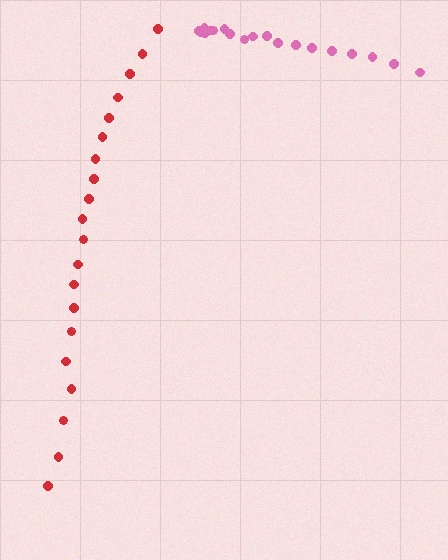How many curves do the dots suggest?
There are 2 distinct paths.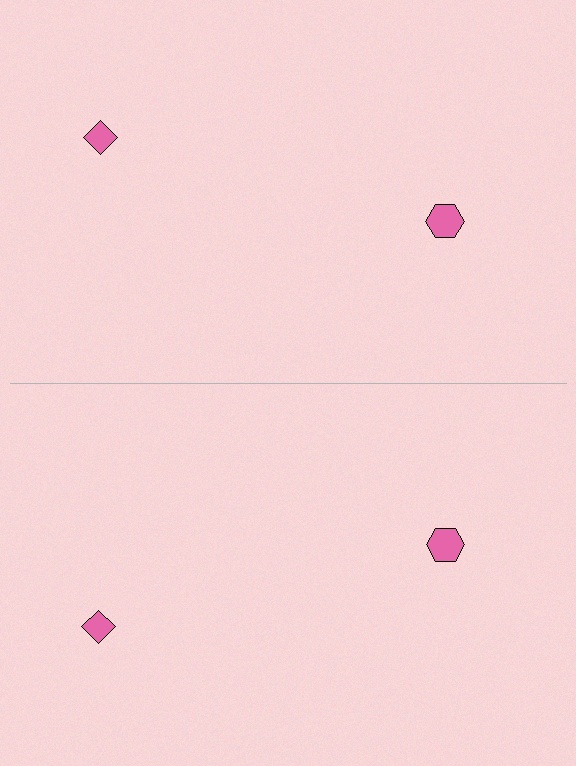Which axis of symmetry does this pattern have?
The pattern has a horizontal axis of symmetry running through the center of the image.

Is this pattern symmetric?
Yes, this pattern has bilateral (reflection) symmetry.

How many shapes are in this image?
There are 4 shapes in this image.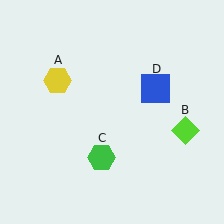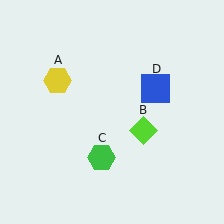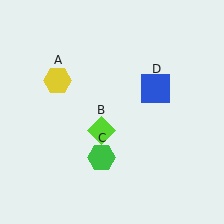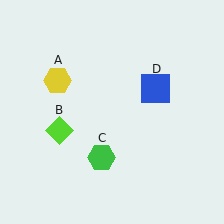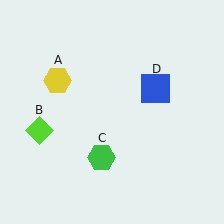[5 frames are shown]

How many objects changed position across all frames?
1 object changed position: lime diamond (object B).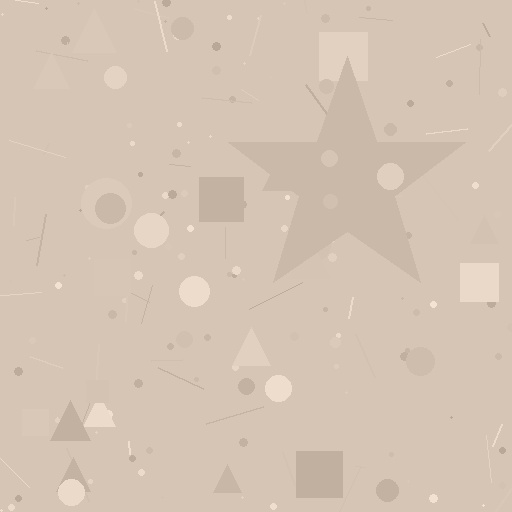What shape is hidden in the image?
A star is hidden in the image.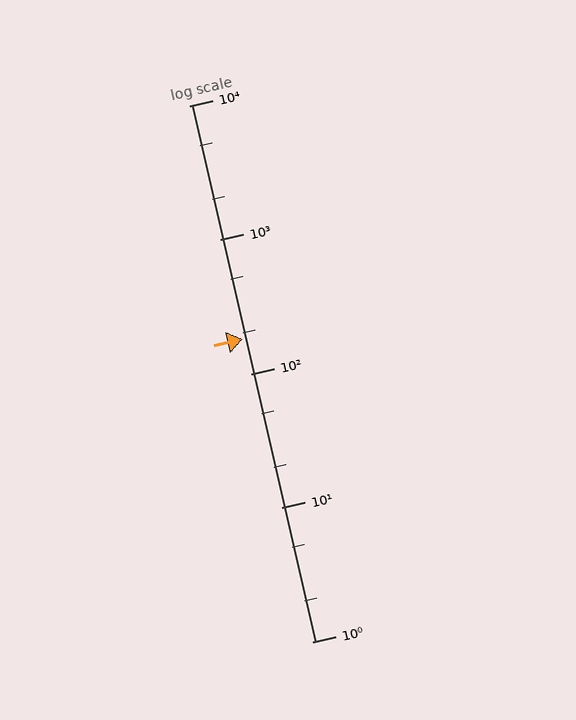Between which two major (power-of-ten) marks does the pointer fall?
The pointer is between 100 and 1000.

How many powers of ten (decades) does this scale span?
The scale spans 4 decades, from 1 to 10000.